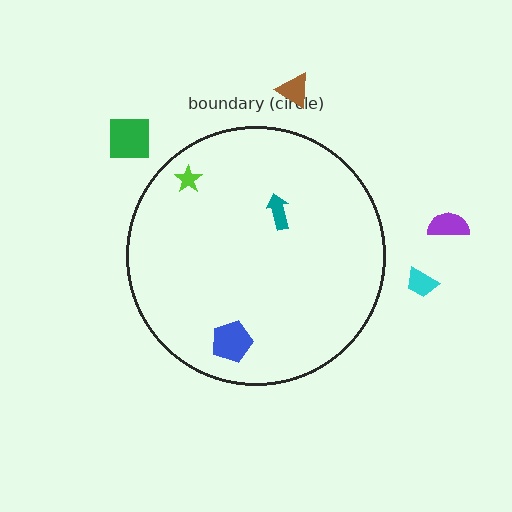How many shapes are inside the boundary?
3 inside, 4 outside.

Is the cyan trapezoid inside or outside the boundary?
Outside.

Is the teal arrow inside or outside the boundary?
Inside.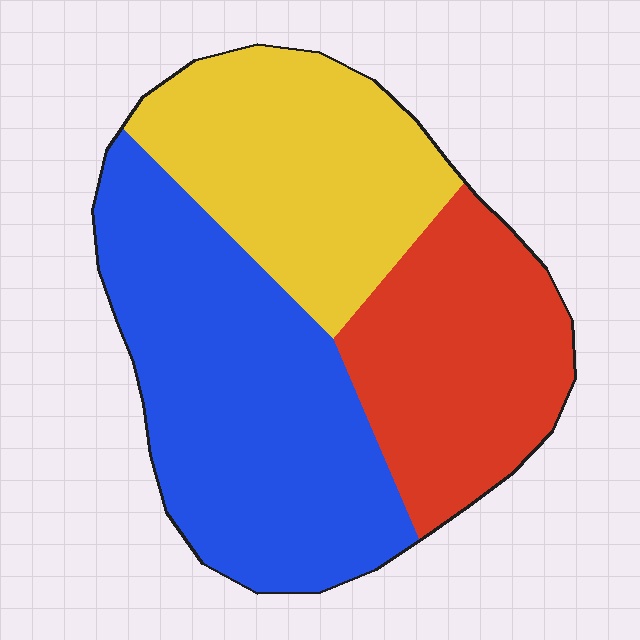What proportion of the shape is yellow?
Yellow takes up between a quarter and a half of the shape.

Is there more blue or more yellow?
Blue.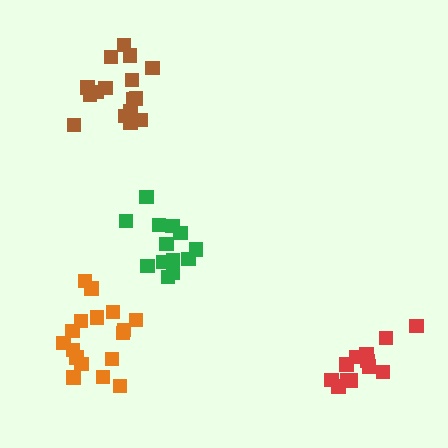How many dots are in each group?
Group 1: 16 dots, Group 2: 17 dots, Group 3: 13 dots, Group 4: 13 dots (59 total).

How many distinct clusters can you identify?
There are 4 distinct clusters.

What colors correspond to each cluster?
The clusters are colored: brown, orange, red, green.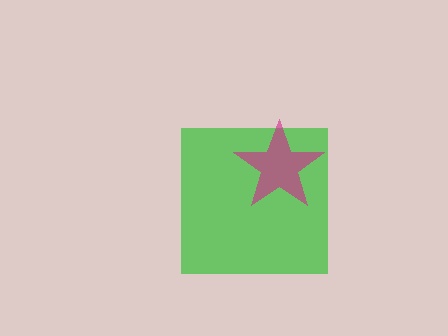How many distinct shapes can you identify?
There are 2 distinct shapes: a green square, a magenta star.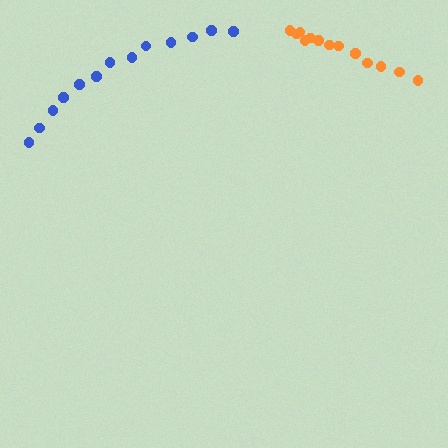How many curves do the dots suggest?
There are 2 distinct paths.